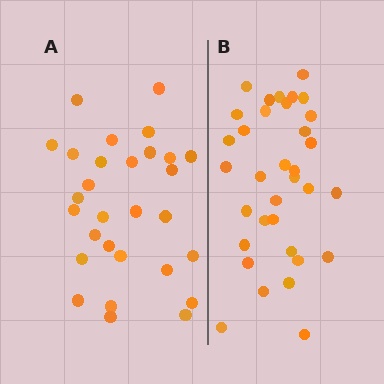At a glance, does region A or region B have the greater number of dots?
Region B (the right region) has more dots.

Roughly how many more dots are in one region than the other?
Region B has about 5 more dots than region A.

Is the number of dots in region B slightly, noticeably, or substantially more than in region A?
Region B has only slightly more — the two regions are fairly close. The ratio is roughly 1.2 to 1.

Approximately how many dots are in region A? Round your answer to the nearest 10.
About 30 dots. (The exact count is 29, which rounds to 30.)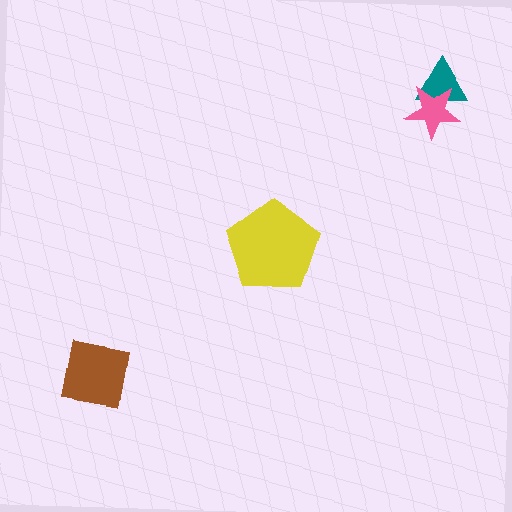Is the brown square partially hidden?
No, no other shape covers it.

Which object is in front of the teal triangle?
The pink star is in front of the teal triangle.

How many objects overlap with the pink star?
1 object overlaps with the pink star.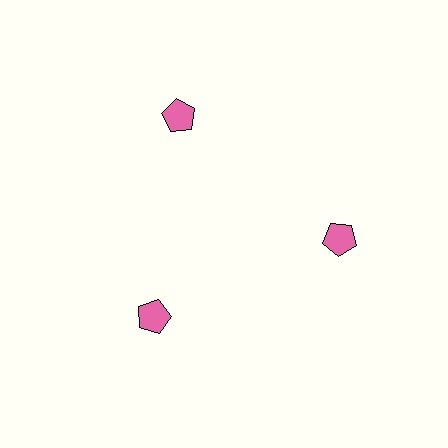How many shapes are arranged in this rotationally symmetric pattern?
There are 3 shapes, arranged in 3 groups of 1.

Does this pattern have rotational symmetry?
Yes, this pattern has 3-fold rotational symmetry. It looks the same after rotating 120 degrees around the center.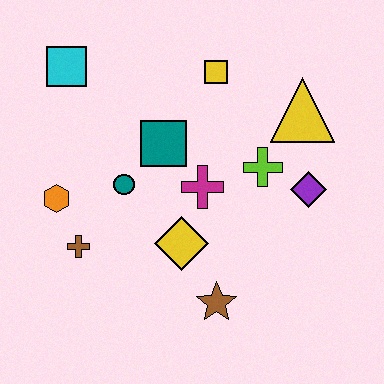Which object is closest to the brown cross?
The orange hexagon is closest to the brown cross.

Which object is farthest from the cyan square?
The brown star is farthest from the cyan square.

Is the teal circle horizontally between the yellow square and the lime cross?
No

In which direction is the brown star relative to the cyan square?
The brown star is below the cyan square.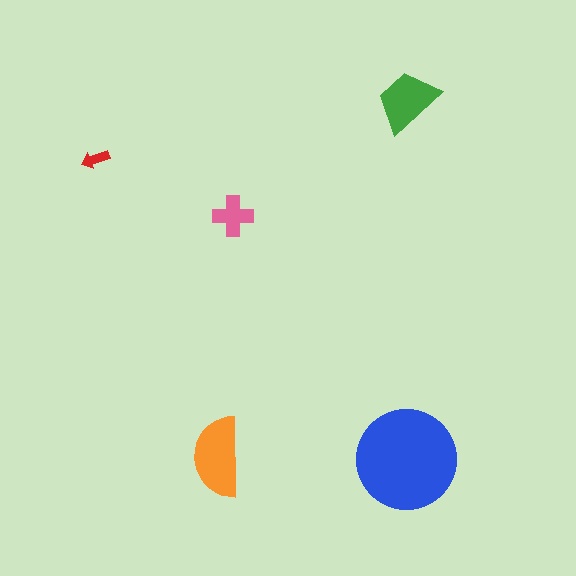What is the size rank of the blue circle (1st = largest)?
1st.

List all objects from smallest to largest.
The red arrow, the pink cross, the green trapezoid, the orange semicircle, the blue circle.